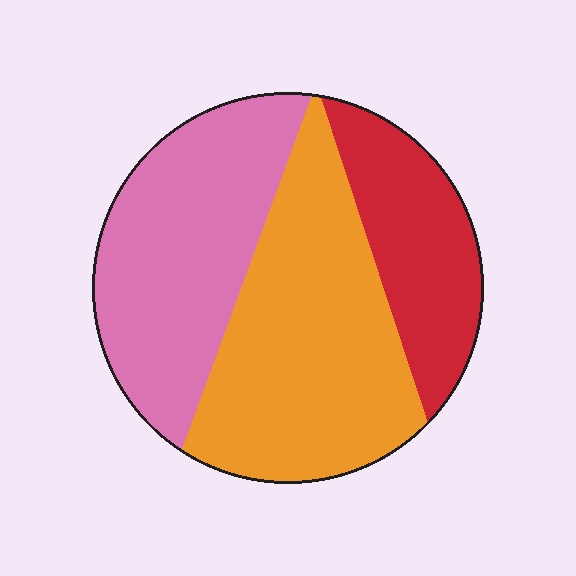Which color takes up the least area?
Red, at roughly 20%.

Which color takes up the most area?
Orange, at roughly 45%.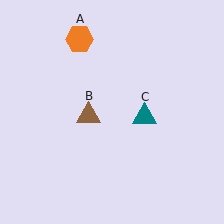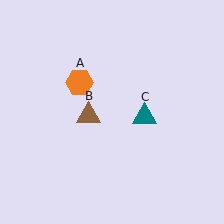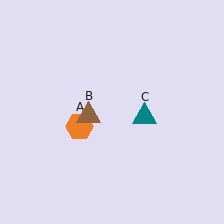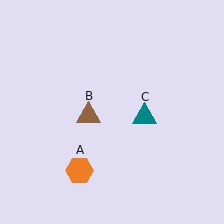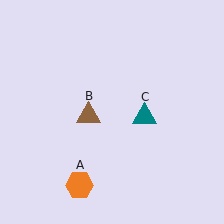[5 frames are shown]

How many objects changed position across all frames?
1 object changed position: orange hexagon (object A).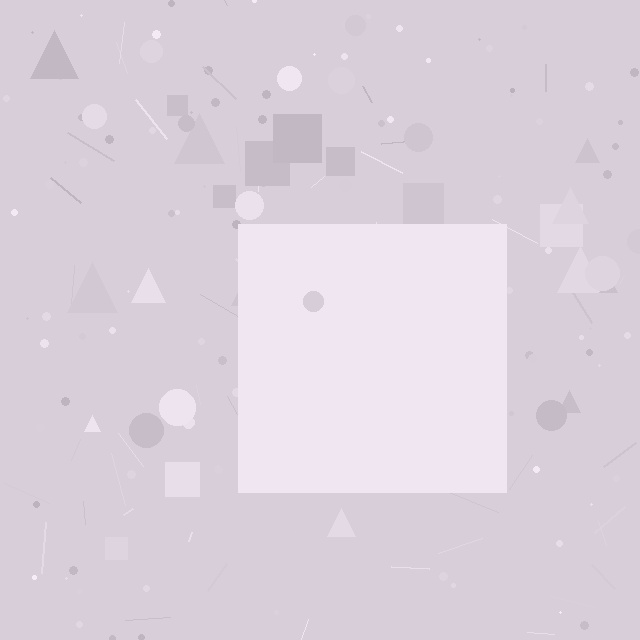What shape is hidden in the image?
A square is hidden in the image.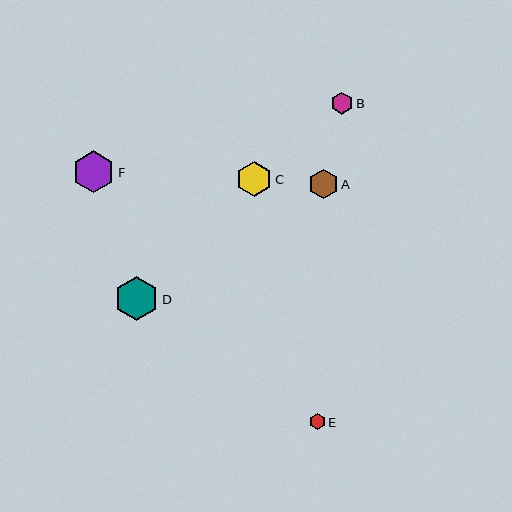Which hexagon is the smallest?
Hexagon E is the smallest with a size of approximately 16 pixels.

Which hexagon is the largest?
Hexagon D is the largest with a size of approximately 44 pixels.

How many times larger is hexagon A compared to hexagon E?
Hexagon A is approximately 1.9 times the size of hexagon E.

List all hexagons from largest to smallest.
From largest to smallest: D, F, C, A, B, E.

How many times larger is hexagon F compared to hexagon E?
Hexagon F is approximately 2.6 times the size of hexagon E.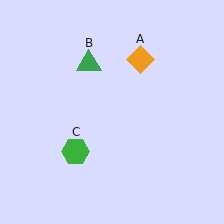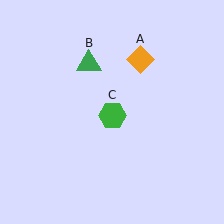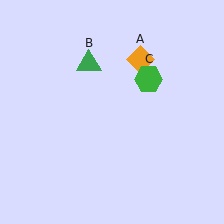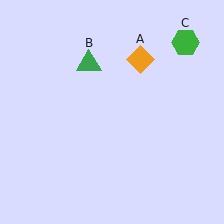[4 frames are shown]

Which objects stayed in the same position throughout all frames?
Orange diamond (object A) and green triangle (object B) remained stationary.